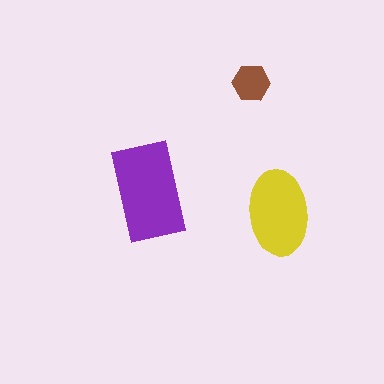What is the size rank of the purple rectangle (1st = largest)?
1st.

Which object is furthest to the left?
The purple rectangle is leftmost.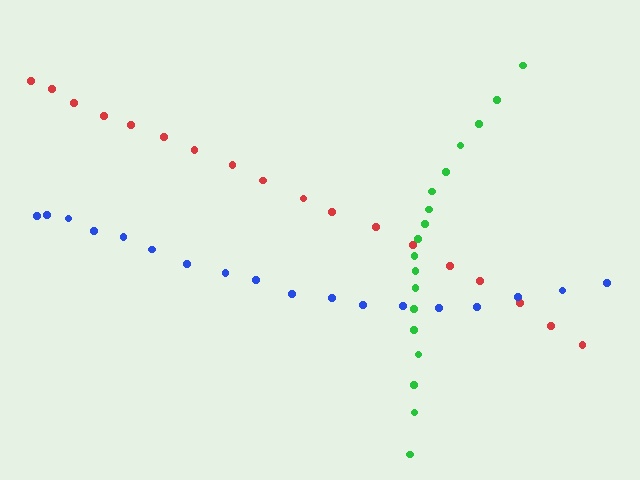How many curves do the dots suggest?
There are 3 distinct paths.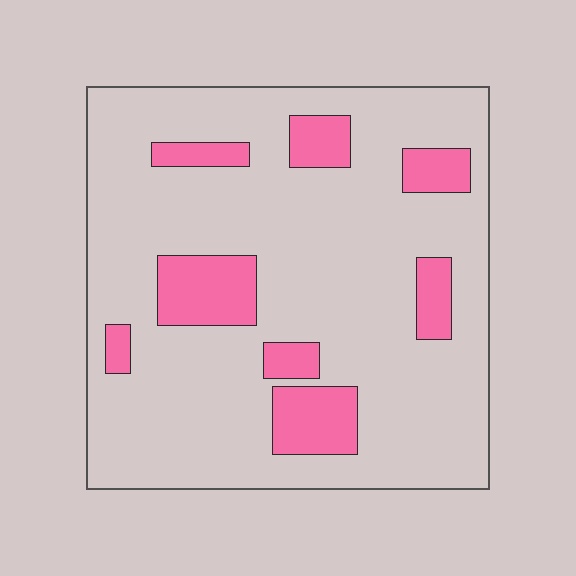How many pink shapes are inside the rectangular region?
8.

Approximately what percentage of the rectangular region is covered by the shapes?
Approximately 15%.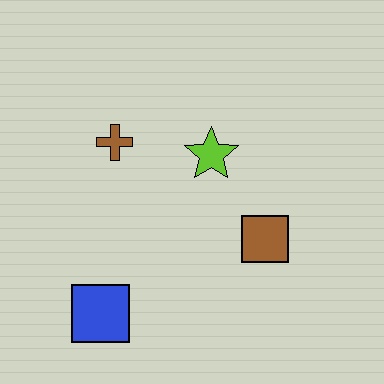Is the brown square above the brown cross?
No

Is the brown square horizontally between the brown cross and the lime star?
No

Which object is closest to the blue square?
The brown cross is closest to the blue square.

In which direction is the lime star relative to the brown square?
The lime star is above the brown square.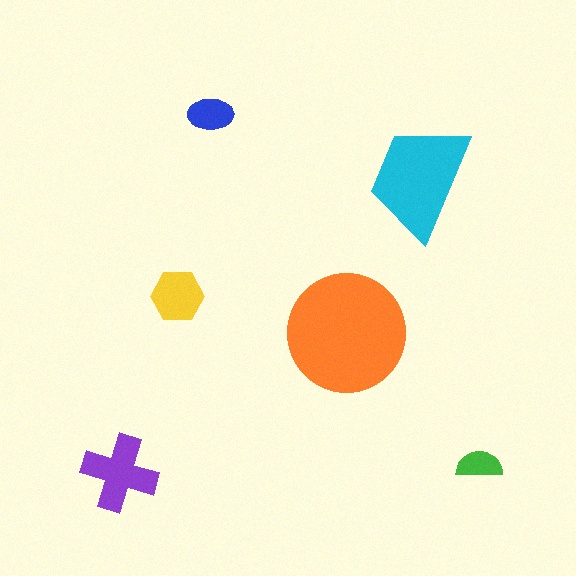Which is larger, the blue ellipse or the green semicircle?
The blue ellipse.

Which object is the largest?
The orange circle.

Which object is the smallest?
The green semicircle.